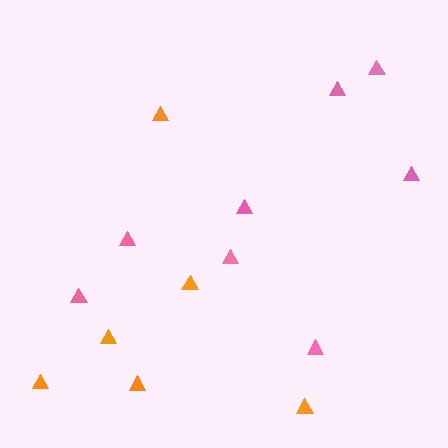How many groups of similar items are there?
There are 2 groups: one group of pink triangles (8) and one group of orange triangles (6).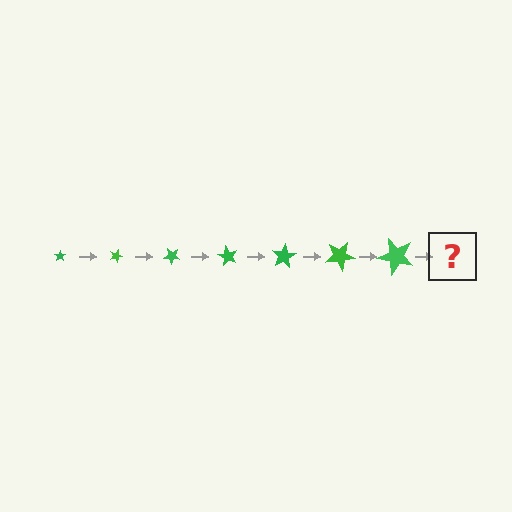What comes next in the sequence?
The next element should be a star, larger than the previous one and rotated 140 degrees from the start.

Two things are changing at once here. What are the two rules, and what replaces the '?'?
The two rules are that the star grows larger each step and it rotates 20 degrees each step. The '?' should be a star, larger than the previous one and rotated 140 degrees from the start.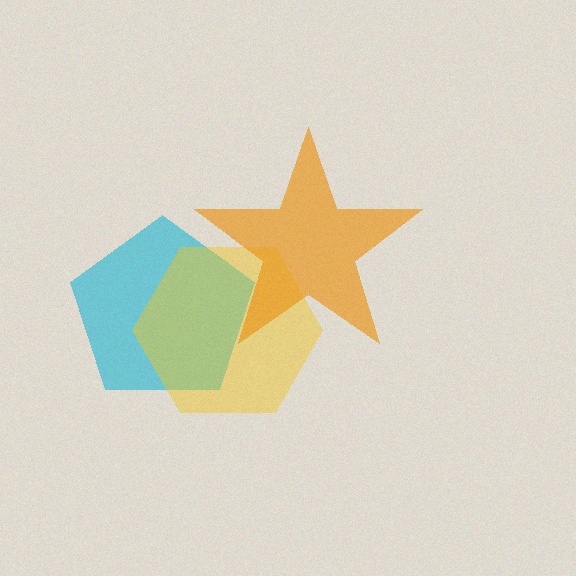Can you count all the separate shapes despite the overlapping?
Yes, there are 3 separate shapes.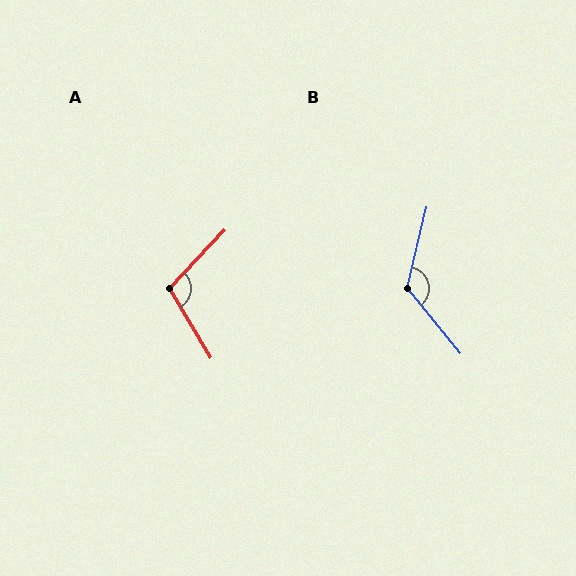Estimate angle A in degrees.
Approximately 105 degrees.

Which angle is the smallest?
A, at approximately 105 degrees.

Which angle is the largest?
B, at approximately 127 degrees.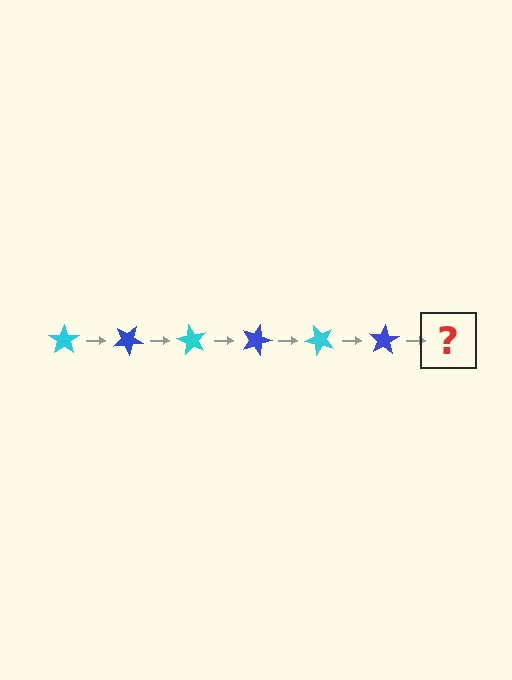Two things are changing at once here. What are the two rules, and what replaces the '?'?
The two rules are that it rotates 30 degrees each step and the color cycles through cyan and blue. The '?' should be a cyan star, rotated 180 degrees from the start.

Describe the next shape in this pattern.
It should be a cyan star, rotated 180 degrees from the start.